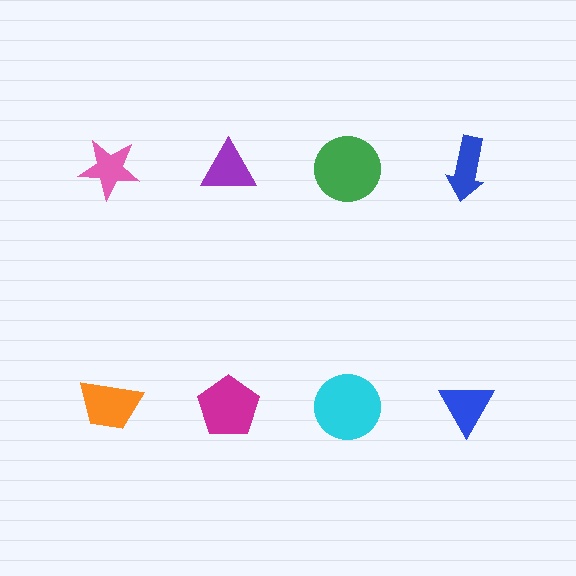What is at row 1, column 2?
A purple triangle.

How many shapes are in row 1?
4 shapes.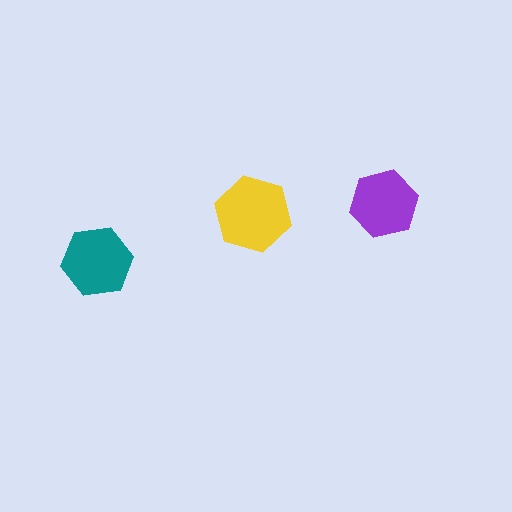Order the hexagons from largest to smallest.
the yellow one, the teal one, the purple one.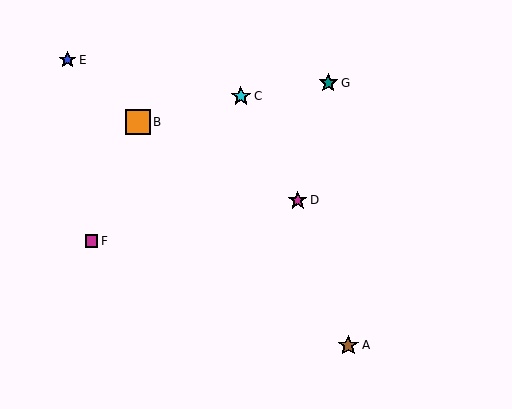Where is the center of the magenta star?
The center of the magenta star is at (298, 201).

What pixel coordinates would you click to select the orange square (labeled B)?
Click at (138, 122) to select the orange square B.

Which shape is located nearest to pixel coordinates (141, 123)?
The orange square (labeled B) at (138, 122) is nearest to that location.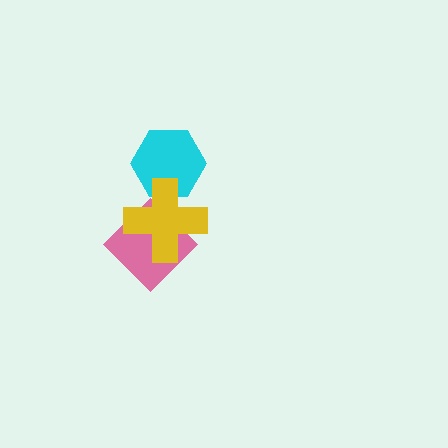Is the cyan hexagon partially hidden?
Yes, it is partially covered by another shape.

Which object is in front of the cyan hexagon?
The yellow cross is in front of the cyan hexagon.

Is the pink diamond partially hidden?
Yes, it is partially covered by another shape.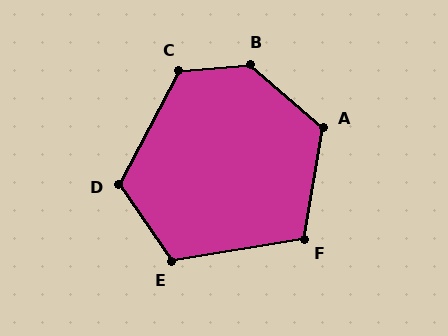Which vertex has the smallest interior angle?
F, at approximately 109 degrees.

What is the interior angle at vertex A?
Approximately 121 degrees (obtuse).